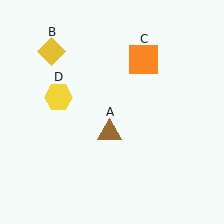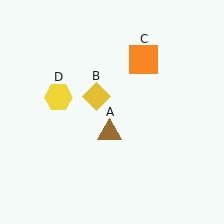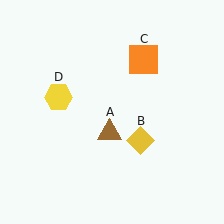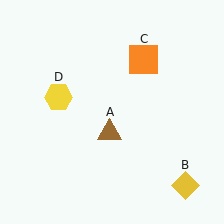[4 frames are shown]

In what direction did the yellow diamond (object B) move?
The yellow diamond (object B) moved down and to the right.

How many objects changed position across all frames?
1 object changed position: yellow diamond (object B).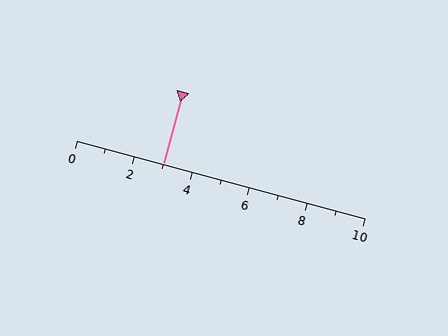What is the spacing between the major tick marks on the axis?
The major ticks are spaced 2 apart.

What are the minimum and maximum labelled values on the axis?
The axis runs from 0 to 10.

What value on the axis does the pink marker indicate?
The marker indicates approximately 3.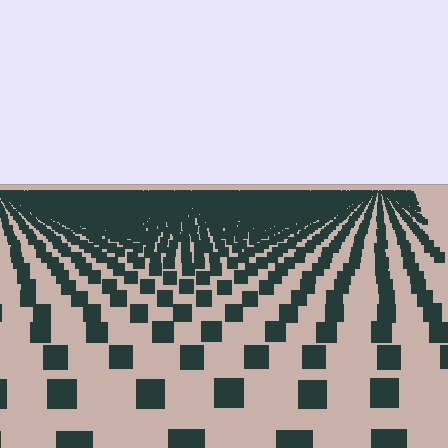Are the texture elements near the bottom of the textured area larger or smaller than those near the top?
Larger. Near the bottom, elements are closer to the viewer and appear at a bigger on-screen size.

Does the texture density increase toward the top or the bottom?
Density increases toward the top.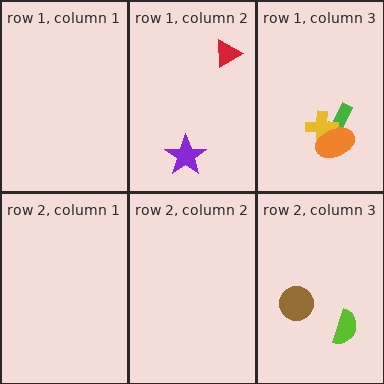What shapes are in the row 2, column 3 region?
The brown circle, the lime semicircle.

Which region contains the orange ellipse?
The row 1, column 3 region.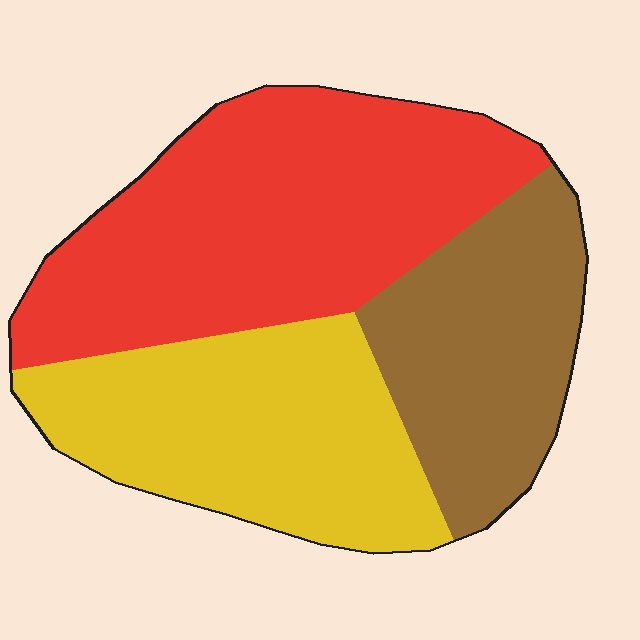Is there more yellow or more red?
Red.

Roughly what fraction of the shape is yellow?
Yellow takes up between a quarter and a half of the shape.